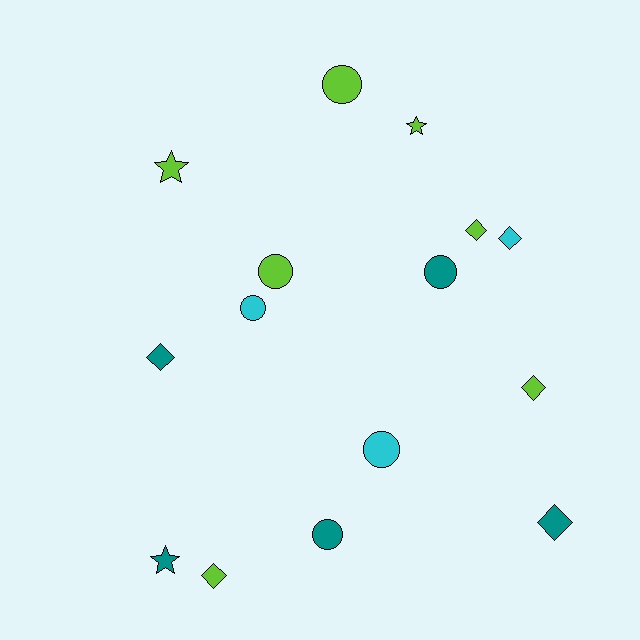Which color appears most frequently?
Lime, with 7 objects.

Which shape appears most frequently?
Circle, with 6 objects.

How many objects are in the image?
There are 15 objects.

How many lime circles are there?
There are 2 lime circles.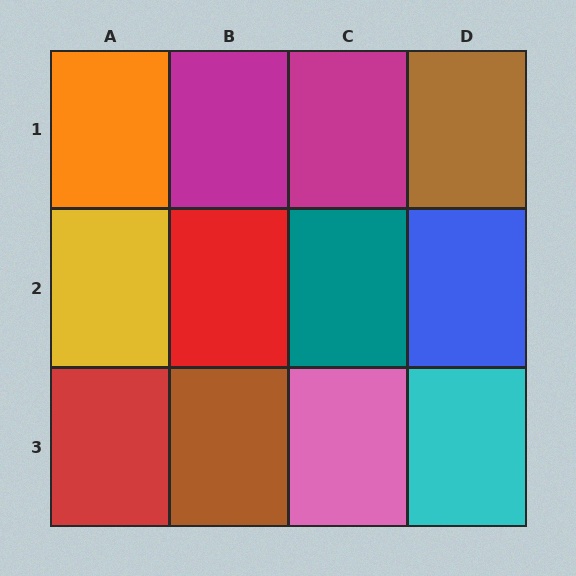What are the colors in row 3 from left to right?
Red, brown, pink, cyan.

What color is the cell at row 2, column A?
Yellow.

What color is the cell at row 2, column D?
Blue.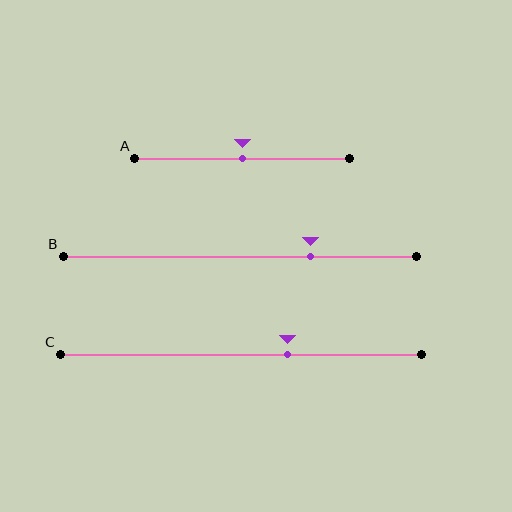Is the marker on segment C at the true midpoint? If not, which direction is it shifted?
No, the marker on segment C is shifted to the right by about 13% of the segment length.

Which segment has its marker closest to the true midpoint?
Segment A has its marker closest to the true midpoint.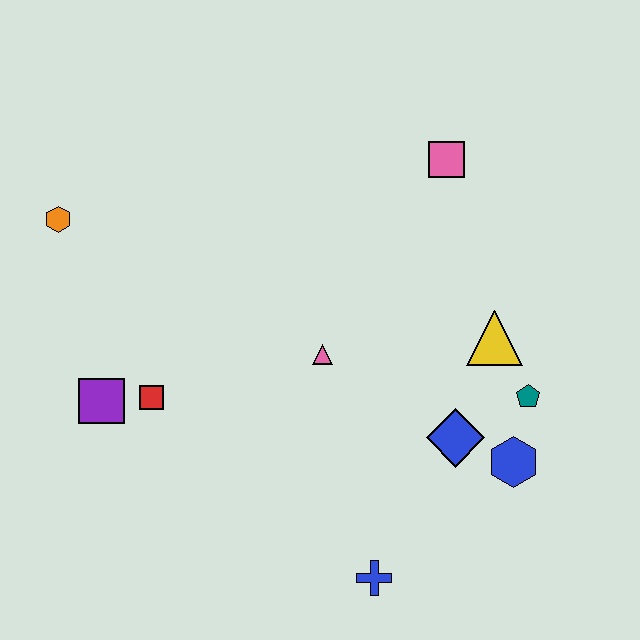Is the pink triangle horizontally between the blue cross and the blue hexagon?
No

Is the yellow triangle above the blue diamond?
Yes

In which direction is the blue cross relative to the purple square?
The blue cross is to the right of the purple square.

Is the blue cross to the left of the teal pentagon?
Yes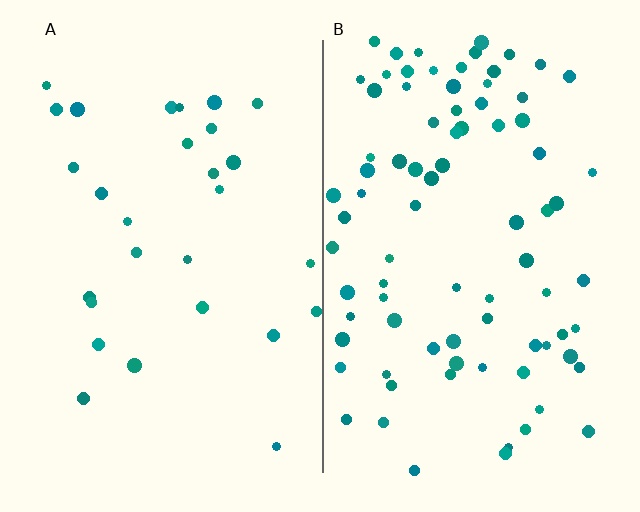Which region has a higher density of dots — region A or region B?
B (the right).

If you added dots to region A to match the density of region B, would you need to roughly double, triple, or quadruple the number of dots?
Approximately triple.